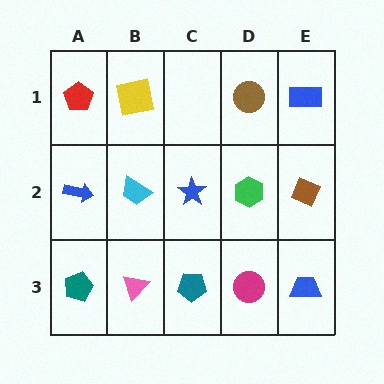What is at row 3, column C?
A teal pentagon.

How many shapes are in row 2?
5 shapes.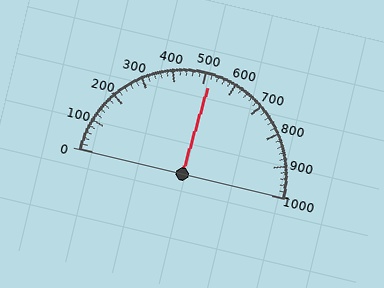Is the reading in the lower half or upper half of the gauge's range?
The reading is in the upper half of the range (0 to 1000).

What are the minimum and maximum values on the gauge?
The gauge ranges from 0 to 1000.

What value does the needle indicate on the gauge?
The needle indicates approximately 520.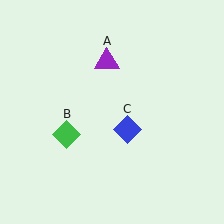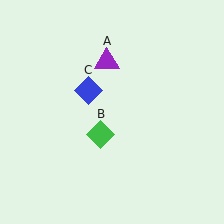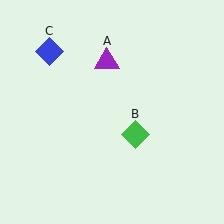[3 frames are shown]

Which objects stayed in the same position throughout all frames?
Purple triangle (object A) remained stationary.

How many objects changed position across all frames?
2 objects changed position: green diamond (object B), blue diamond (object C).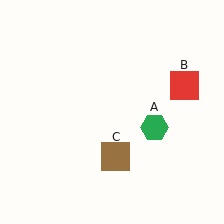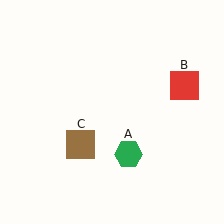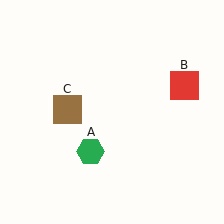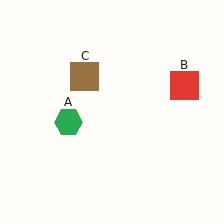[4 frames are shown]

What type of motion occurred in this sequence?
The green hexagon (object A), brown square (object C) rotated clockwise around the center of the scene.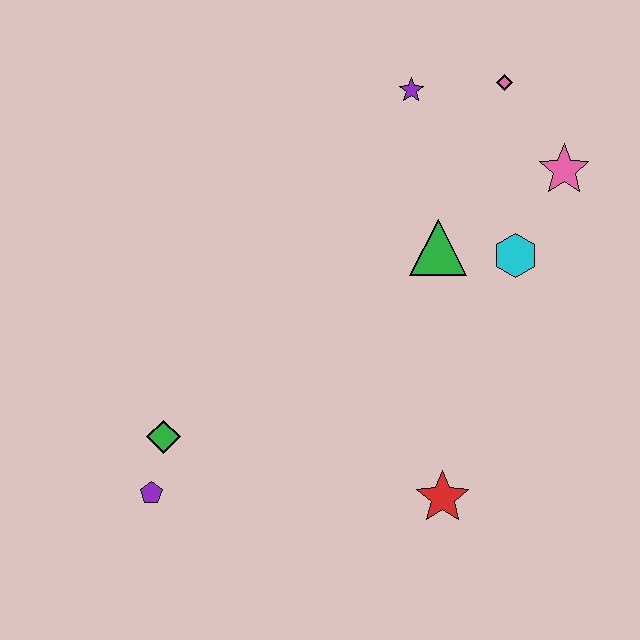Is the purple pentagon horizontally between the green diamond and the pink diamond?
No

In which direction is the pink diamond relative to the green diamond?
The pink diamond is above the green diamond.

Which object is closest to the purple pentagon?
The green diamond is closest to the purple pentagon.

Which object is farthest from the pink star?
The purple pentagon is farthest from the pink star.